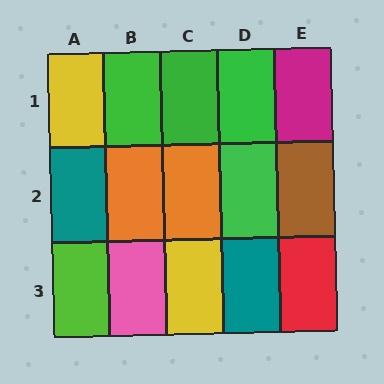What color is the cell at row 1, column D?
Green.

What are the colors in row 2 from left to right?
Teal, orange, orange, green, brown.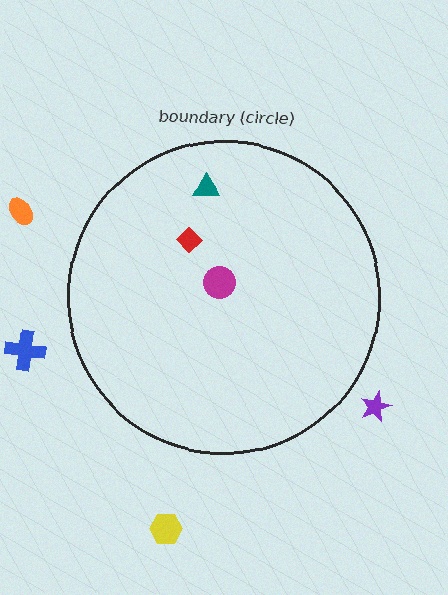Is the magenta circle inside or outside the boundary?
Inside.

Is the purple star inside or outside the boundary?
Outside.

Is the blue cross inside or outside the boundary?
Outside.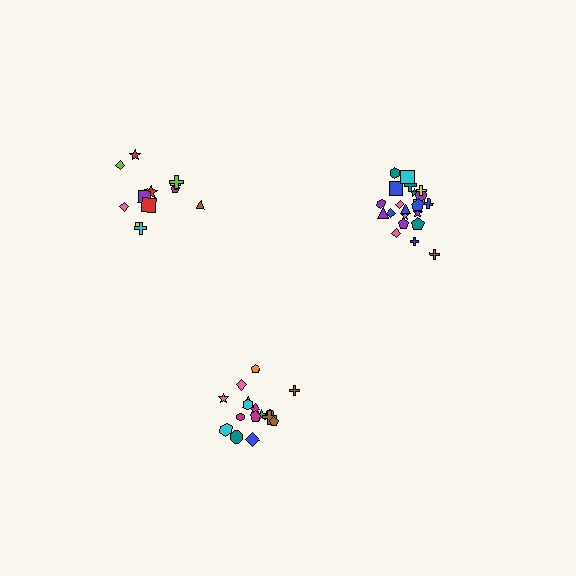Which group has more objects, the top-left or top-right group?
The top-right group.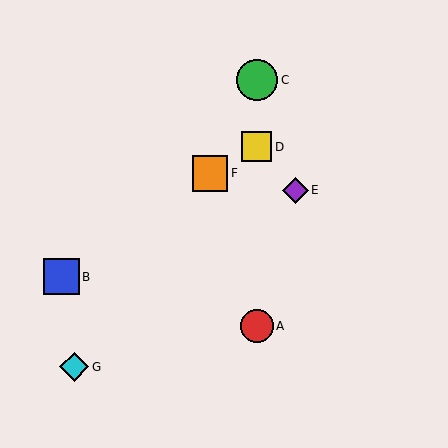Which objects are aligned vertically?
Objects A, C, D are aligned vertically.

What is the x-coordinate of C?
Object C is at x≈257.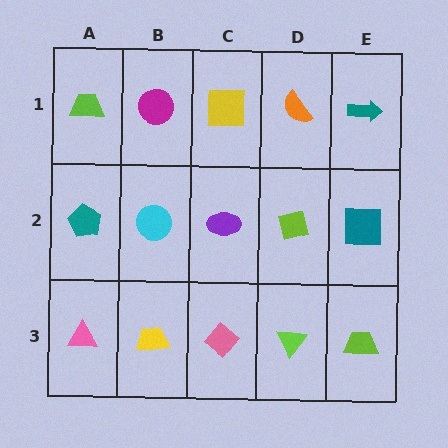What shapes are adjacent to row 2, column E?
A teal arrow (row 1, column E), a lime trapezoid (row 3, column E), a lime square (row 2, column D).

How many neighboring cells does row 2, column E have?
3.